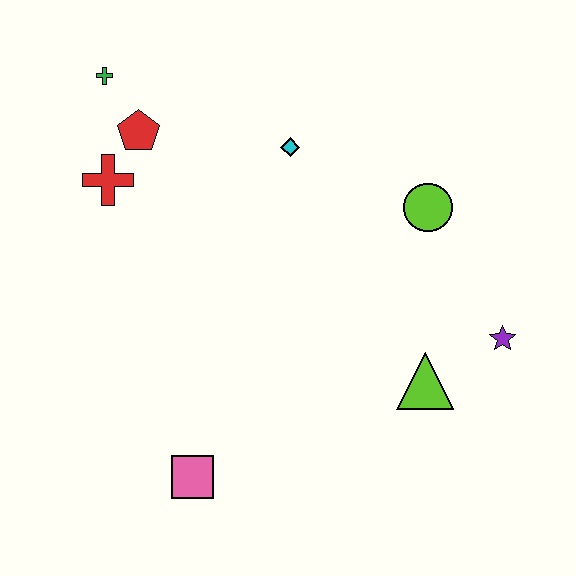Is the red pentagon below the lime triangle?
No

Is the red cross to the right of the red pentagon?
No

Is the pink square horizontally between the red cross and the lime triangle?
Yes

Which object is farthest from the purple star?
The green cross is farthest from the purple star.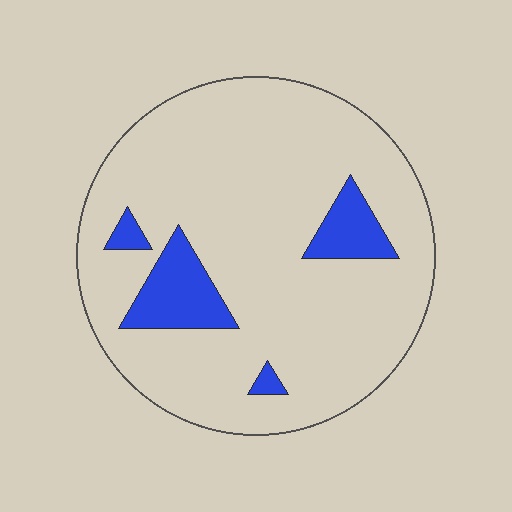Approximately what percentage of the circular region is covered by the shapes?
Approximately 10%.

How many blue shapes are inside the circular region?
4.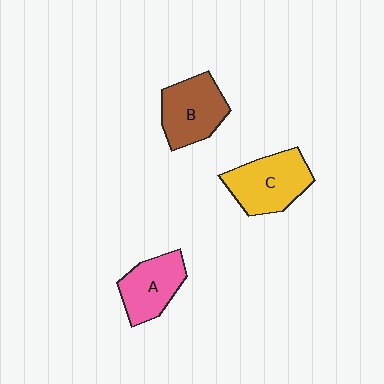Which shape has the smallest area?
Shape A (pink).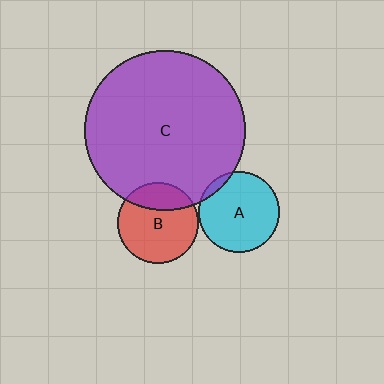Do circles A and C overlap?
Yes.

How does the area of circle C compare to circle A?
Approximately 4.0 times.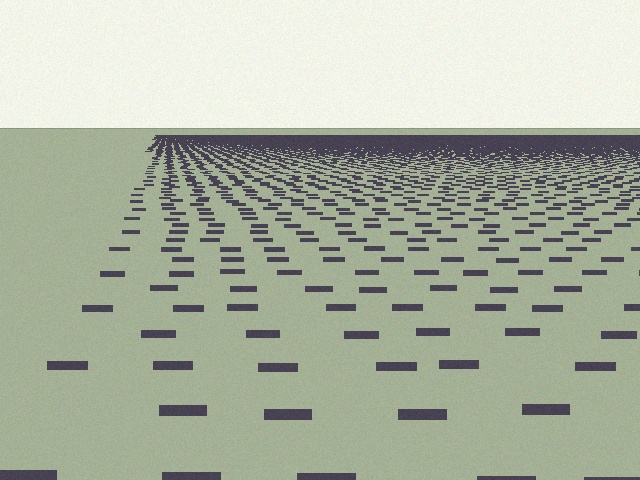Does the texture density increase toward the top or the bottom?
Density increases toward the top.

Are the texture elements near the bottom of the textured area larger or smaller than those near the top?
Larger. Near the bottom, elements are closer to the viewer and appear at a bigger on-screen size.